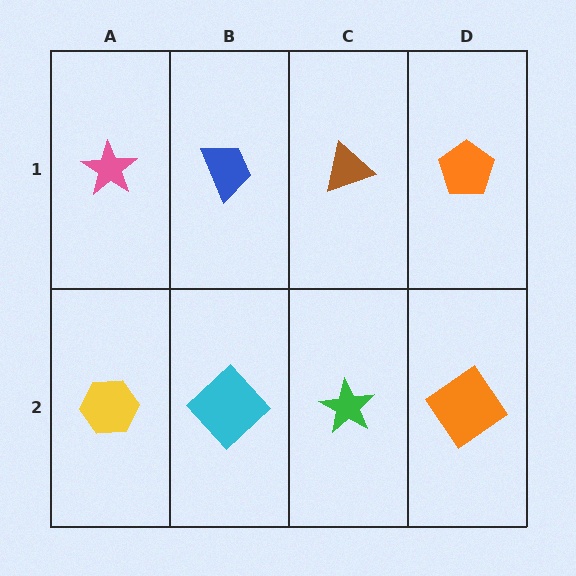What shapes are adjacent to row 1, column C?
A green star (row 2, column C), a blue trapezoid (row 1, column B), an orange pentagon (row 1, column D).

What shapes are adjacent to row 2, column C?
A brown triangle (row 1, column C), a cyan diamond (row 2, column B), an orange diamond (row 2, column D).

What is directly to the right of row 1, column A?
A blue trapezoid.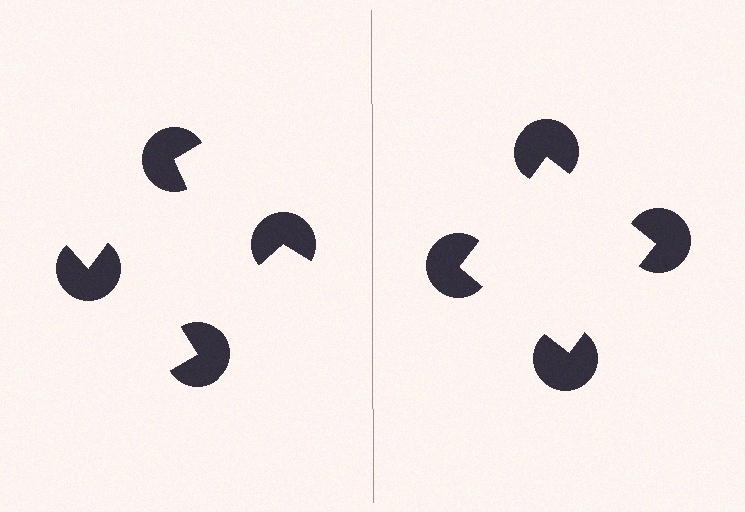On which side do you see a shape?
An illusory square appears on the right side. On the left side the wedge cuts are rotated, so no coherent shape forms.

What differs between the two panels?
The pac-man discs are positioned identically on both sides; only the wedge orientations differ. On the right they align to a square; on the left they are misaligned.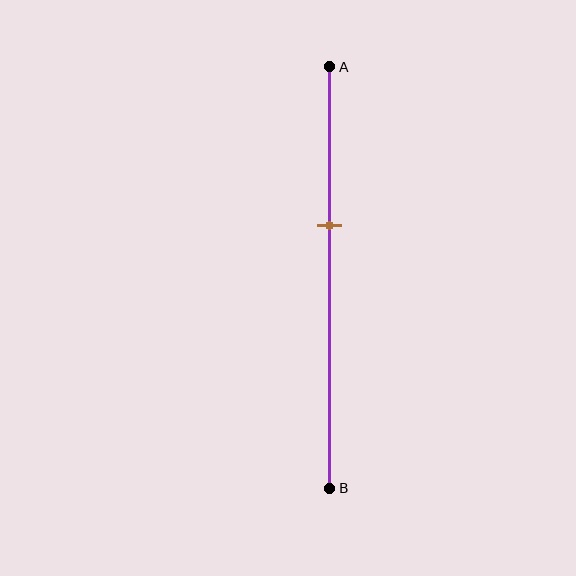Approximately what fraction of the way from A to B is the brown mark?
The brown mark is approximately 40% of the way from A to B.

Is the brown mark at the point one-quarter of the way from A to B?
No, the mark is at about 40% from A, not at the 25% one-quarter point.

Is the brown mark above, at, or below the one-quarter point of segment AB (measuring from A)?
The brown mark is below the one-quarter point of segment AB.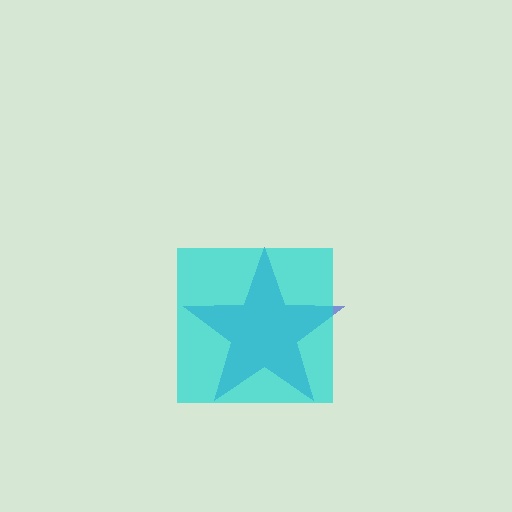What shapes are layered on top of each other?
The layered shapes are: a blue star, a cyan square.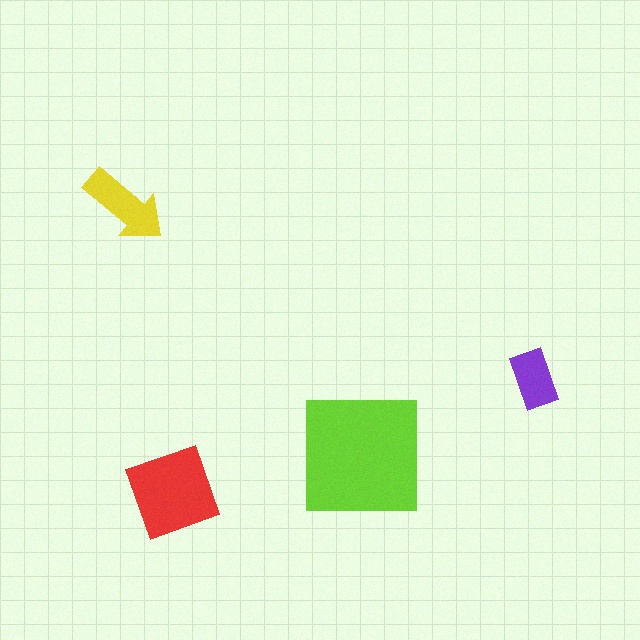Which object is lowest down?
The red diamond is bottommost.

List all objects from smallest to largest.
The purple rectangle, the yellow arrow, the red diamond, the lime square.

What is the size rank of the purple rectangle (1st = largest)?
4th.